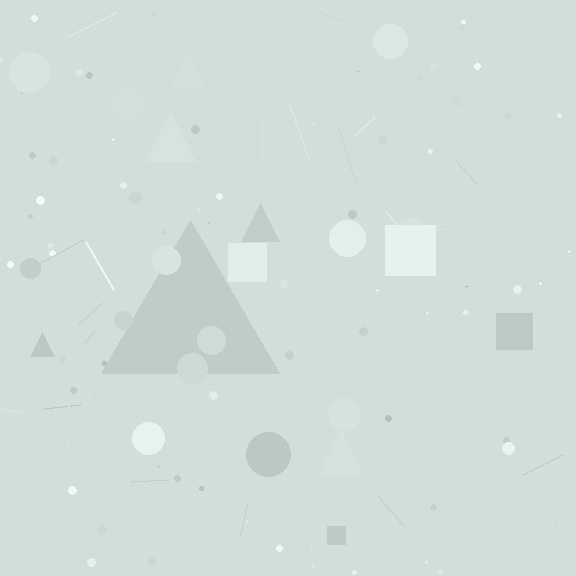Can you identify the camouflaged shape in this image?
The camouflaged shape is a triangle.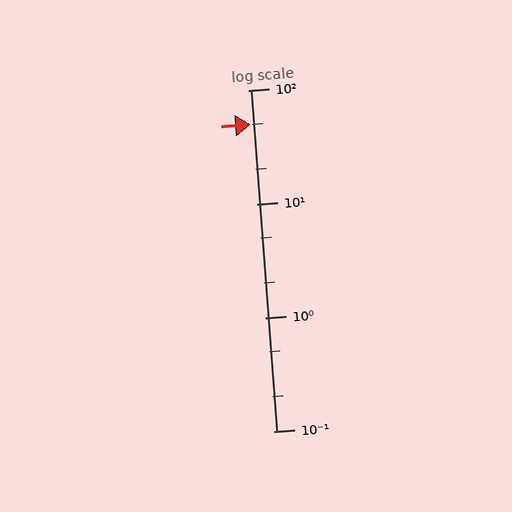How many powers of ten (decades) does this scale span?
The scale spans 3 decades, from 0.1 to 100.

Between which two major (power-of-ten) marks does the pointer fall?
The pointer is between 10 and 100.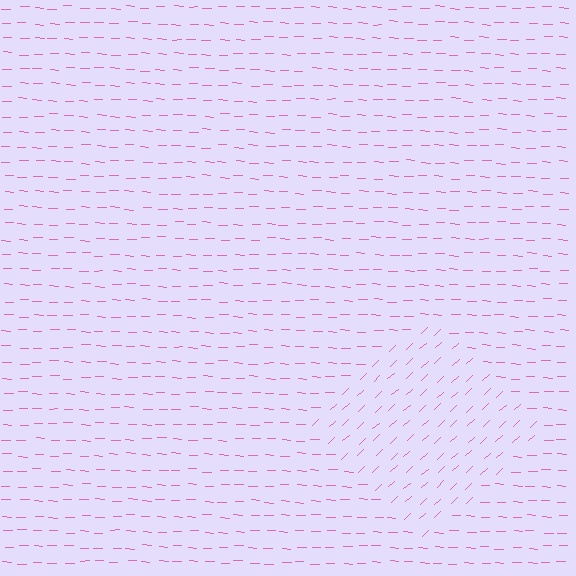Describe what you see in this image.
The image is filled with small pink line segments. A diamond region in the image has lines oriented differently from the surrounding lines, creating a visible texture boundary.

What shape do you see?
I see a diamond.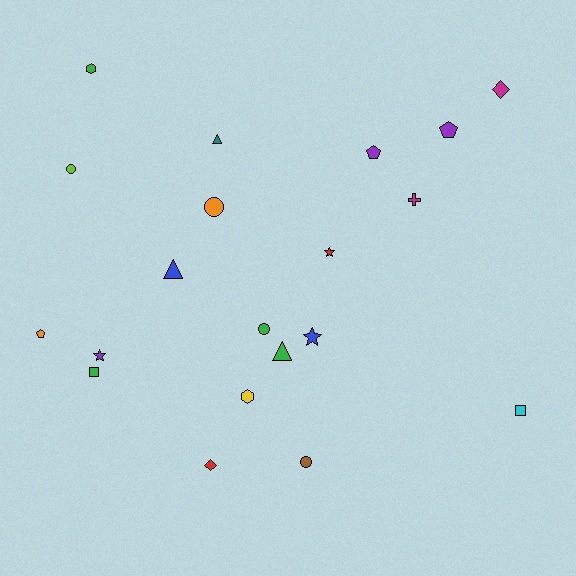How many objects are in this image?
There are 20 objects.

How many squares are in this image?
There are 2 squares.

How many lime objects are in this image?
There is 1 lime object.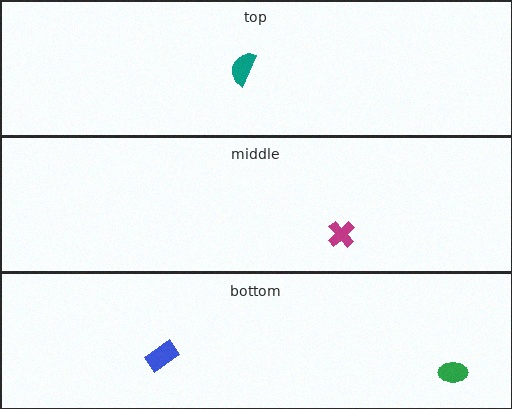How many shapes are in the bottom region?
2.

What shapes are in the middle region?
The magenta cross.